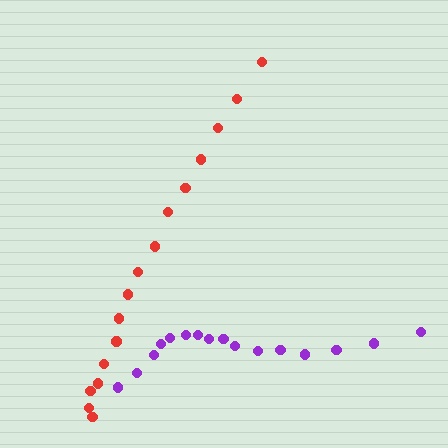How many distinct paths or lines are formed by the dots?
There are 2 distinct paths.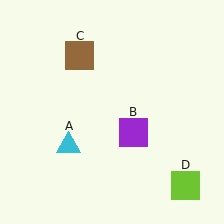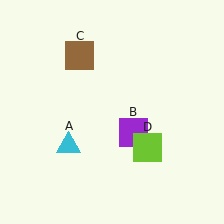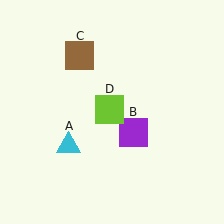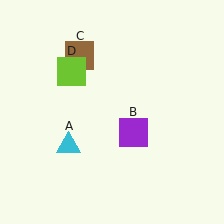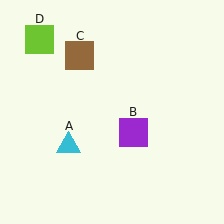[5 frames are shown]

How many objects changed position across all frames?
1 object changed position: lime square (object D).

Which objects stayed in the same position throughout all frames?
Cyan triangle (object A) and purple square (object B) and brown square (object C) remained stationary.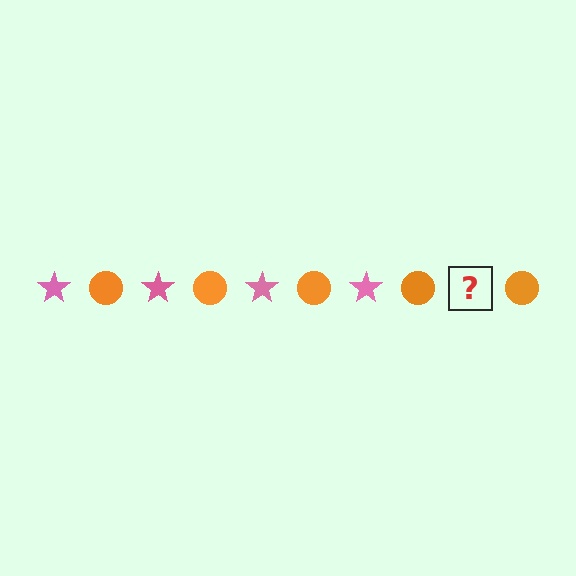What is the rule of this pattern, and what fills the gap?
The rule is that the pattern alternates between pink star and orange circle. The gap should be filled with a pink star.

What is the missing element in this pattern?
The missing element is a pink star.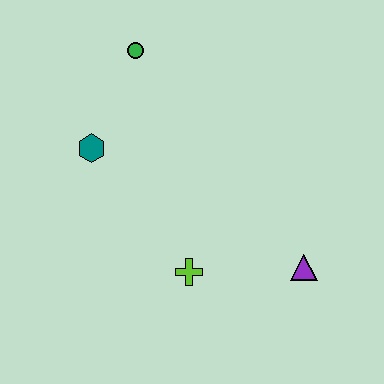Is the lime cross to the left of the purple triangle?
Yes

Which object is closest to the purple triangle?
The lime cross is closest to the purple triangle.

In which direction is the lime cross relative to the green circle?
The lime cross is below the green circle.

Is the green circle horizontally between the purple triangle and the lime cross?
No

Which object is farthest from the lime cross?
The green circle is farthest from the lime cross.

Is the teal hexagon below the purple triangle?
No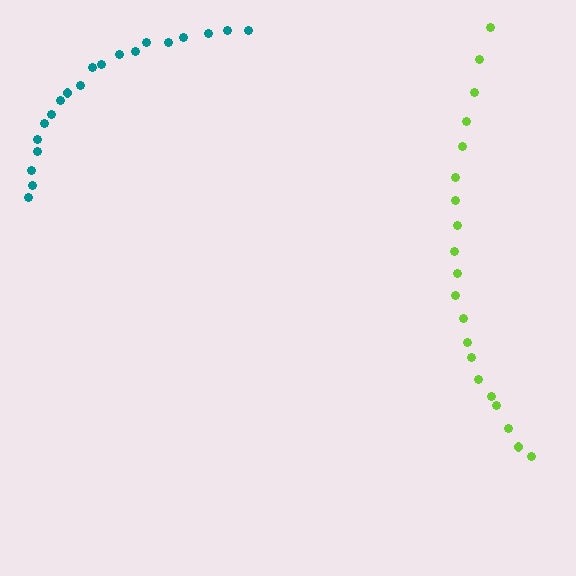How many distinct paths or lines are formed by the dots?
There are 2 distinct paths.